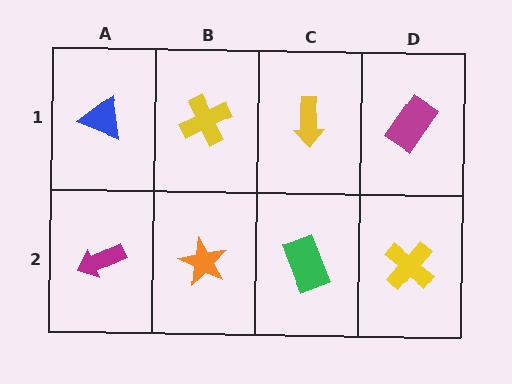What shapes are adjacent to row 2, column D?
A magenta rectangle (row 1, column D), a green rectangle (row 2, column C).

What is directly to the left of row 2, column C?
An orange star.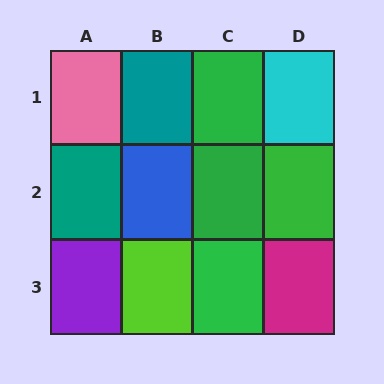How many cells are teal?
2 cells are teal.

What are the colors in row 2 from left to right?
Teal, blue, green, green.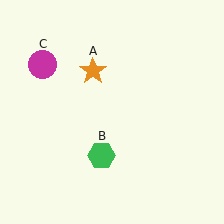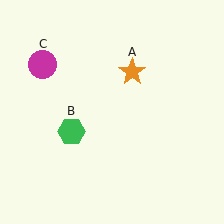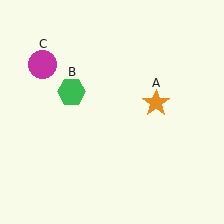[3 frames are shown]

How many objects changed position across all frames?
2 objects changed position: orange star (object A), green hexagon (object B).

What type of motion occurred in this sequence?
The orange star (object A), green hexagon (object B) rotated clockwise around the center of the scene.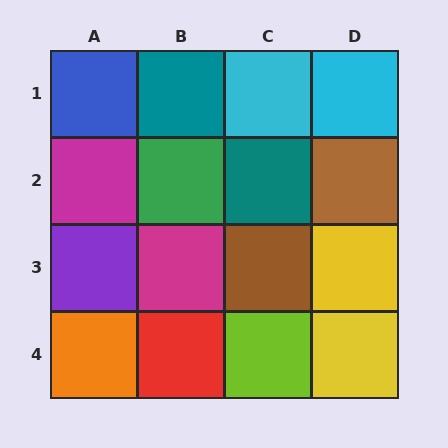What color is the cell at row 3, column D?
Yellow.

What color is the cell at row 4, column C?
Lime.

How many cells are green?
1 cell is green.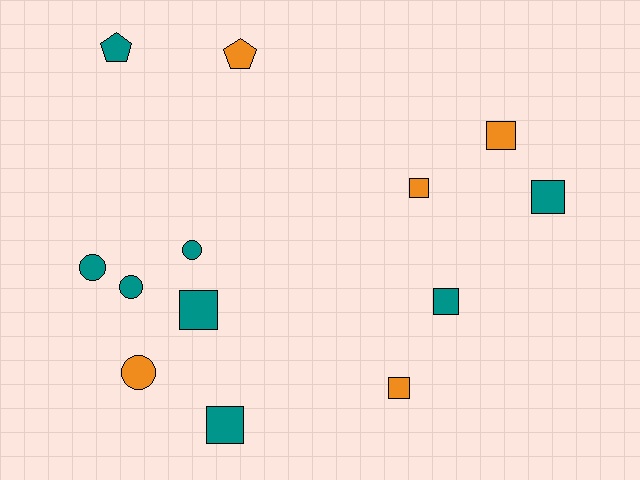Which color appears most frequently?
Teal, with 8 objects.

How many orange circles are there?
There is 1 orange circle.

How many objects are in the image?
There are 13 objects.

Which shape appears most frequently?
Square, with 7 objects.